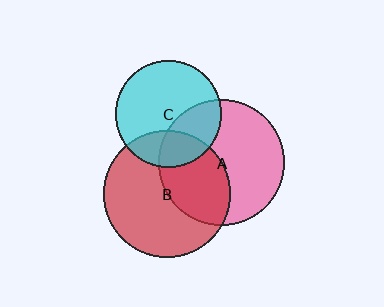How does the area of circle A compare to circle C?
Approximately 1.4 times.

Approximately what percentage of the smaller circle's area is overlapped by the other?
Approximately 30%.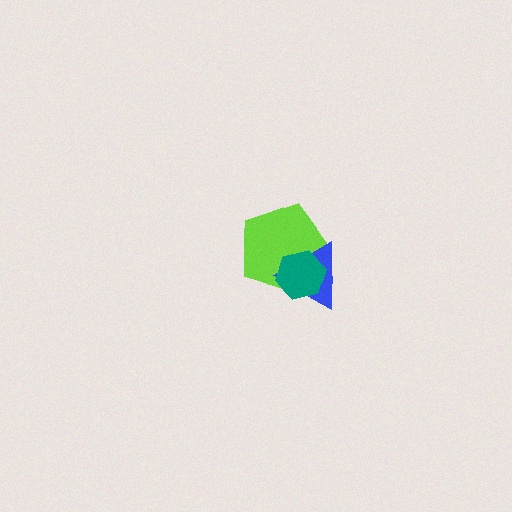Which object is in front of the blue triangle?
The teal hexagon is in front of the blue triangle.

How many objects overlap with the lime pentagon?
2 objects overlap with the lime pentagon.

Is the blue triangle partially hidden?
Yes, it is partially covered by another shape.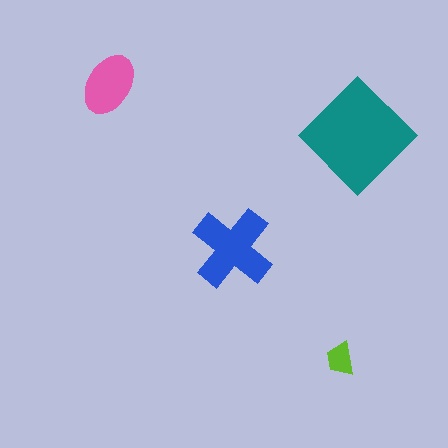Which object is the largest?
The teal diamond.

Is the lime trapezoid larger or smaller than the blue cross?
Smaller.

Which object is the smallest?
The lime trapezoid.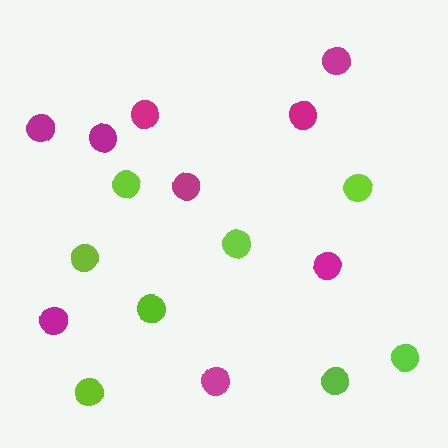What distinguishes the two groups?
There are 2 groups: one group of magenta circles (9) and one group of lime circles (8).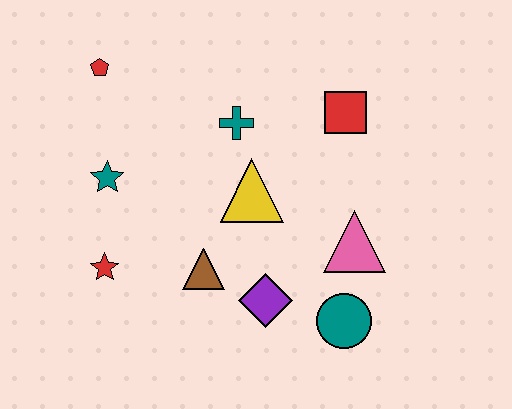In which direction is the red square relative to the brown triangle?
The red square is above the brown triangle.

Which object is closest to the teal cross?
The yellow triangle is closest to the teal cross.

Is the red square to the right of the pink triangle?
No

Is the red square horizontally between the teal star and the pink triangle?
Yes